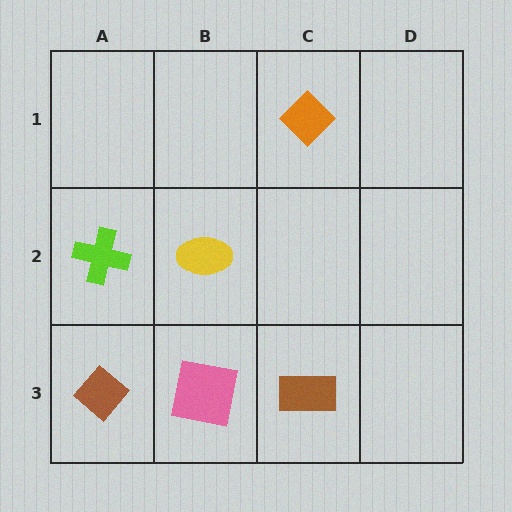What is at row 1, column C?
An orange diamond.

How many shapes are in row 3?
3 shapes.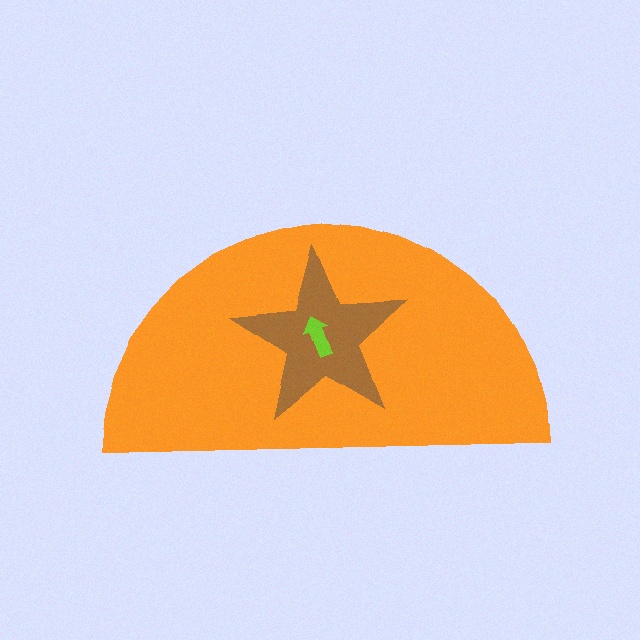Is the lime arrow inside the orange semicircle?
Yes.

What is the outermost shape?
The orange semicircle.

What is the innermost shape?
The lime arrow.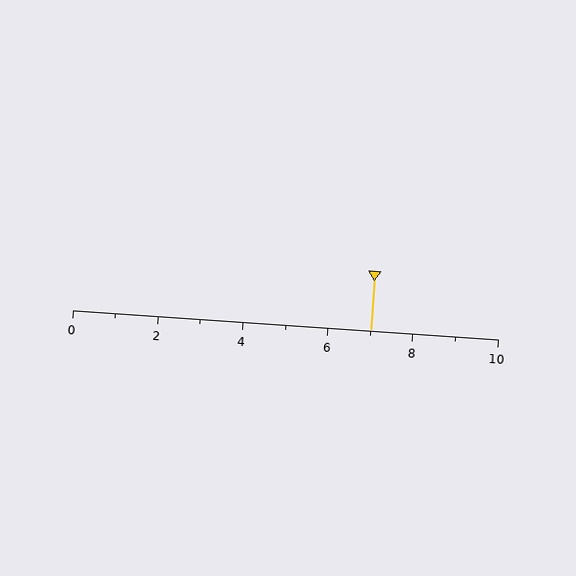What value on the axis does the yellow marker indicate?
The marker indicates approximately 7.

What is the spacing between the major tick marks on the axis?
The major ticks are spaced 2 apart.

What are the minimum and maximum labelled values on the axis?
The axis runs from 0 to 10.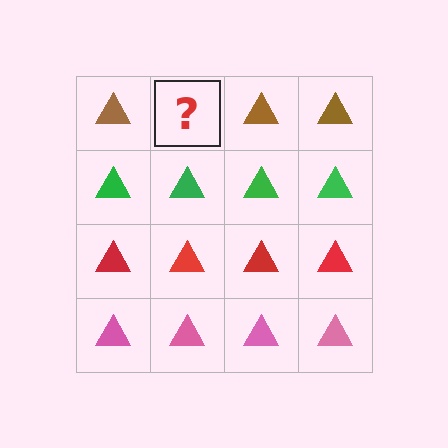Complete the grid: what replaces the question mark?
The question mark should be replaced with a brown triangle.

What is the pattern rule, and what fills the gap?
The rule is that each row has a consistent color. The gap should be filled with a brown triangle.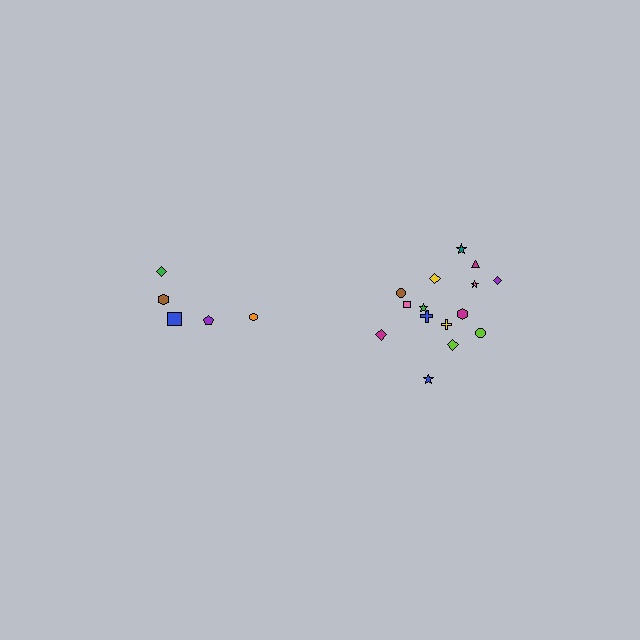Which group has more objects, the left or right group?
The right group.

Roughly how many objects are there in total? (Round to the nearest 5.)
Roughly 20 objects in total.